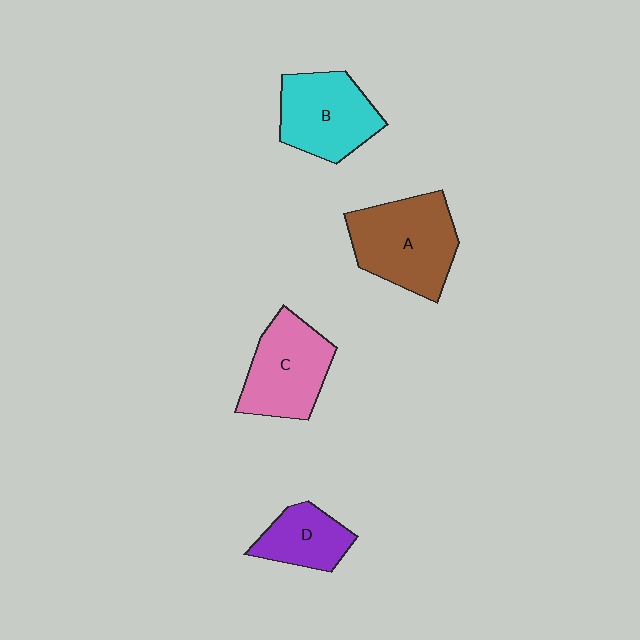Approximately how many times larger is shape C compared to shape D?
Approximately 1.5 times.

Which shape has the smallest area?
Shape D (purple).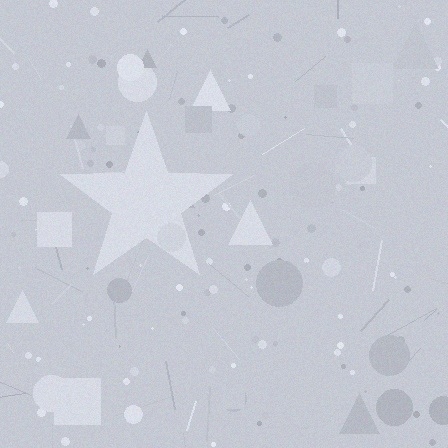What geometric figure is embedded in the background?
A star is embedded in the background.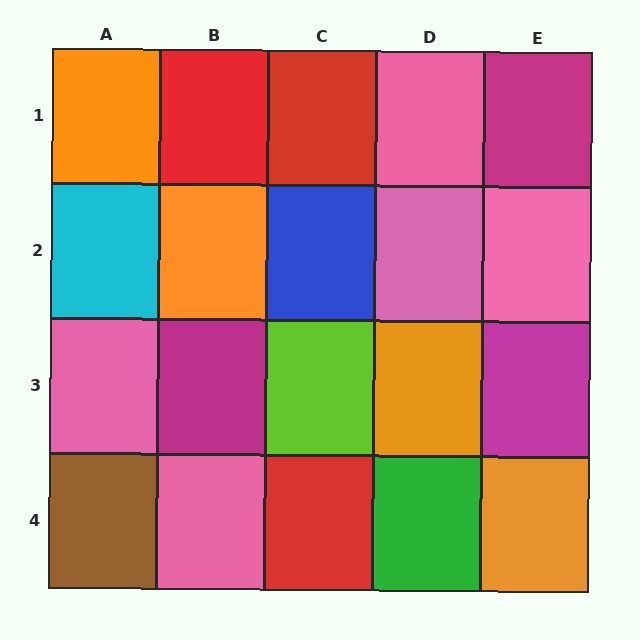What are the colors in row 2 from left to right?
Cyan, orange, blue, pink, pink.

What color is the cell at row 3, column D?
Orange.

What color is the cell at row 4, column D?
Green.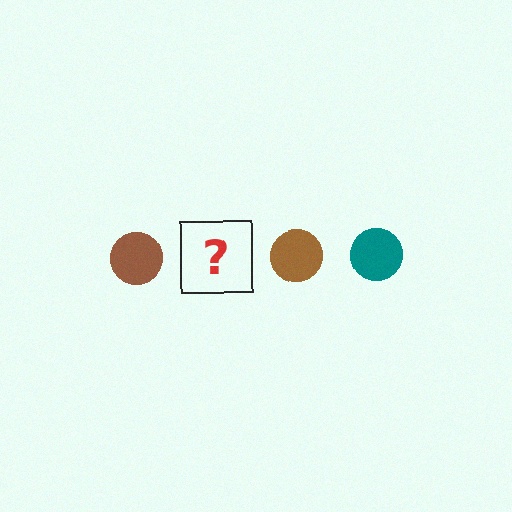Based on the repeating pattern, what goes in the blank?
The blank should be a teal circle.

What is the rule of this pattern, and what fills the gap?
The rule is that the pattern cycles through brown, teal circles. The gap should be filled with a teal circle.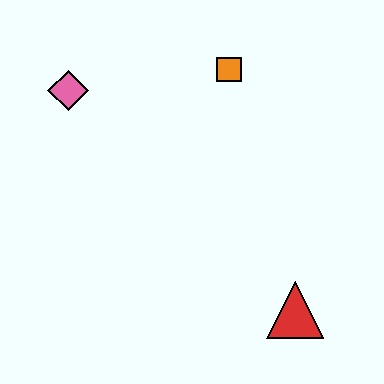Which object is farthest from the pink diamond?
The red triangle is farthest from the pink diamond.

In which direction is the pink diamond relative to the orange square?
The pink diamond is to the left of the orange square.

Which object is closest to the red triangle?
The orange square is closest to the red triangle.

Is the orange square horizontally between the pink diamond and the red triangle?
Yes